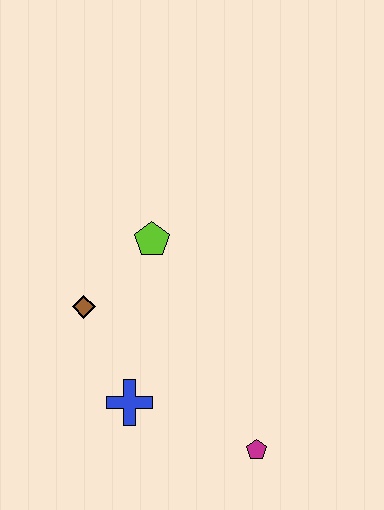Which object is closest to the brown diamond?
The lime pentagon is closest to the brown diamond.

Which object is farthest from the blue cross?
The lime pentagon is farthest from the blue cross.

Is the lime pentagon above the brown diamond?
Yes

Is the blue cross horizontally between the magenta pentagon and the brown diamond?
Yes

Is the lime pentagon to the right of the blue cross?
Yes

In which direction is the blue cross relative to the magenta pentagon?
The blue cross is to the left of the magenta pentagon.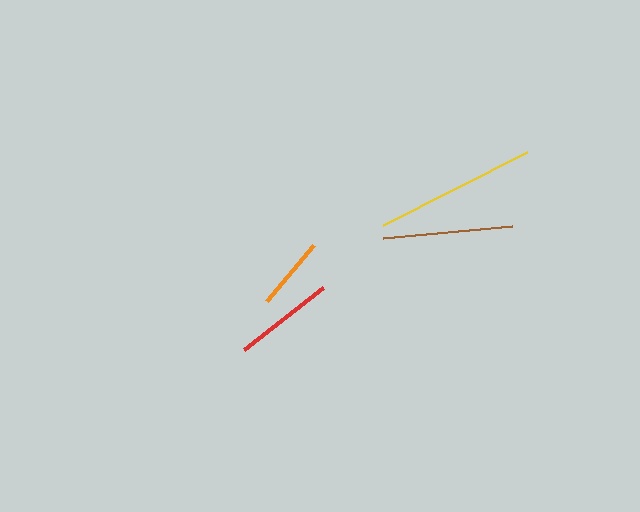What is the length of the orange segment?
The orange segment is approximately 73 pixels long.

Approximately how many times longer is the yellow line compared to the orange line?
The yellow line is approximately 2.2 times the length of the orange line.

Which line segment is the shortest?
The orange line is the shortest at approximately 73 pixels.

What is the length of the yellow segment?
The yellow segment is approximately 161 pixels long.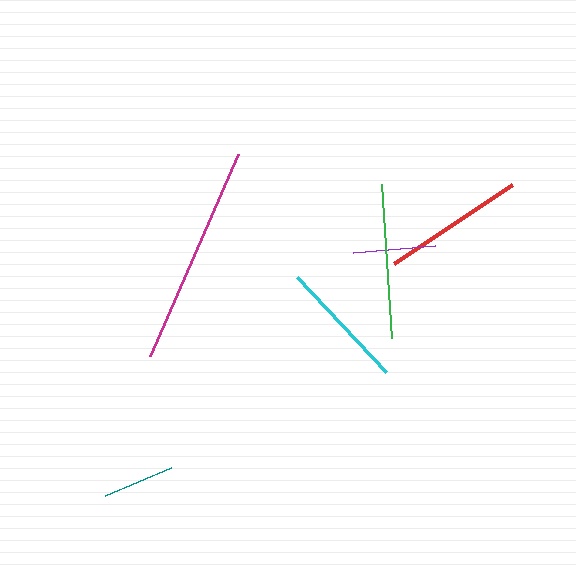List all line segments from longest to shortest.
From longest to shortest: magenta, green, red, cyan, purple, teal.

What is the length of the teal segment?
The teal segment is approximately 72 pixels long.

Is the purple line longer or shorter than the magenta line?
The magenta line is longer than the purple line.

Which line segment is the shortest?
The teal line is the shortest at approximately 72 pixels.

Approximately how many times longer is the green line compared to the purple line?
The green line is approximately 1.9 times the length of the purple line.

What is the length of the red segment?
The red segment is approximately 143 pixels long.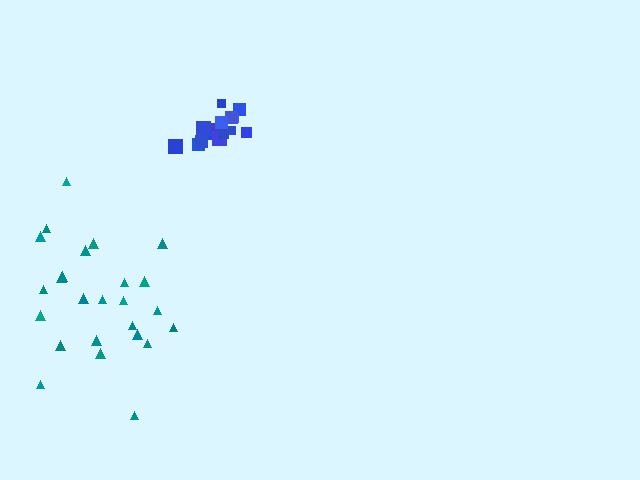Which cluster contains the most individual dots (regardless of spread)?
Teal (25).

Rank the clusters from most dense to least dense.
blue, teal.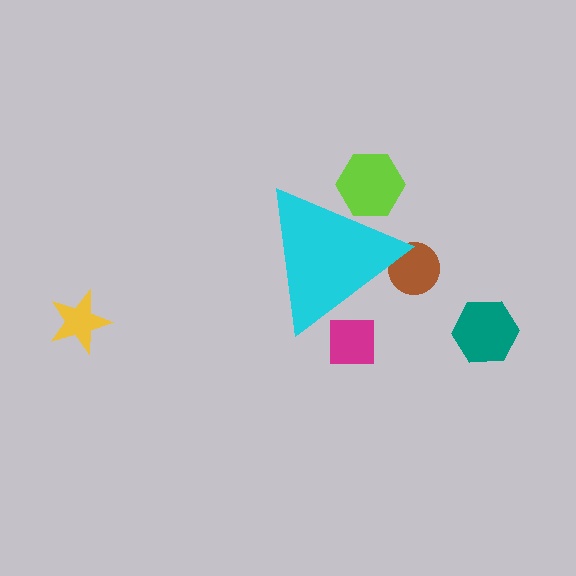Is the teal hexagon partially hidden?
No, the teal hexagon is fully visible.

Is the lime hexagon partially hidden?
Yes, the lime hexagon is partially hidden behind the cyan triangle.